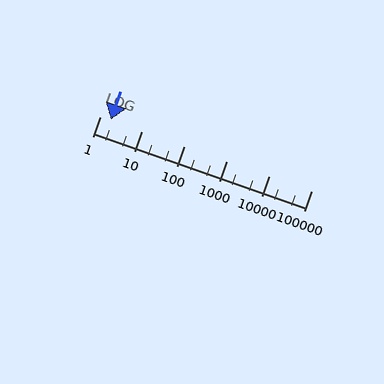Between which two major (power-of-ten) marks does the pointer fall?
The pointer is between 1 and 10.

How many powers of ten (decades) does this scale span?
The scale spans 5 decades, from 1 to 100000.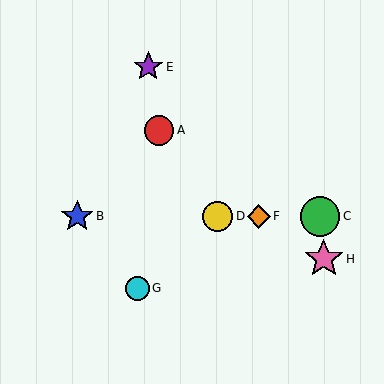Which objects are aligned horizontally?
Objects B, C, D, F are aligned horizontally.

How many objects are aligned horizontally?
4 objects (B, C, D, F) are aligned horizontally.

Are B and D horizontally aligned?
Yes, both are at y≈216.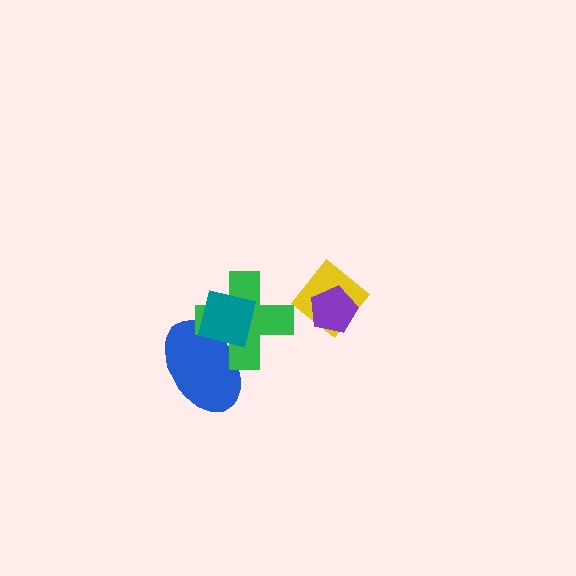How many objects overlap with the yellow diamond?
1 object overlaps with the yellow diamond.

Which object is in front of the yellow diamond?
The purple pentagon is in front of the yellow diamond.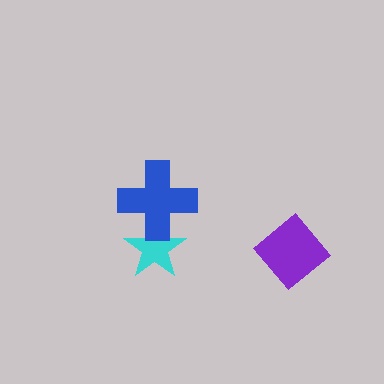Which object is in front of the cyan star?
The blue cross is in front of the cyan star.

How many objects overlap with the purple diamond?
0 objects overlap with the purple diamond.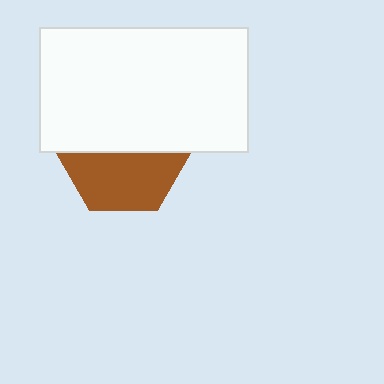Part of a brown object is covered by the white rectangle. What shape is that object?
It is a hexagon.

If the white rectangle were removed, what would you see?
You would see the complete brown hexagon.